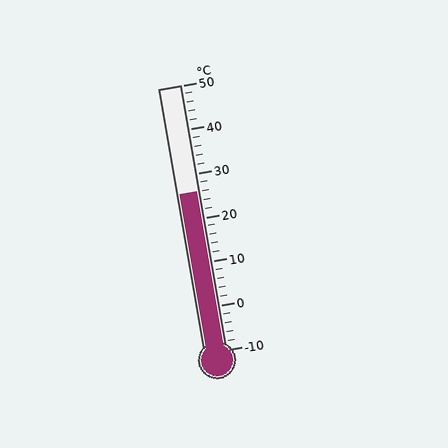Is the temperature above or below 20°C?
The temperature is above 20°C.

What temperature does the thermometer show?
The thermometer shows approximately 26°C.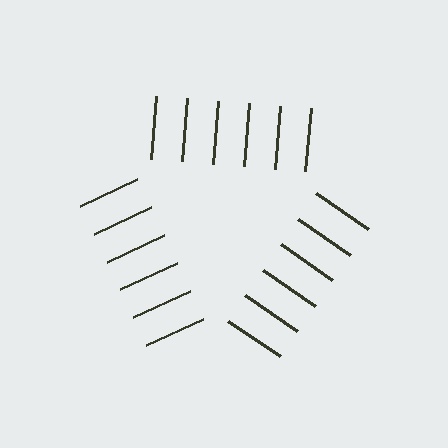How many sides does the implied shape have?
3 sides — the line-ends trace a triangle.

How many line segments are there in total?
18 — 6 along each of the 3 edges.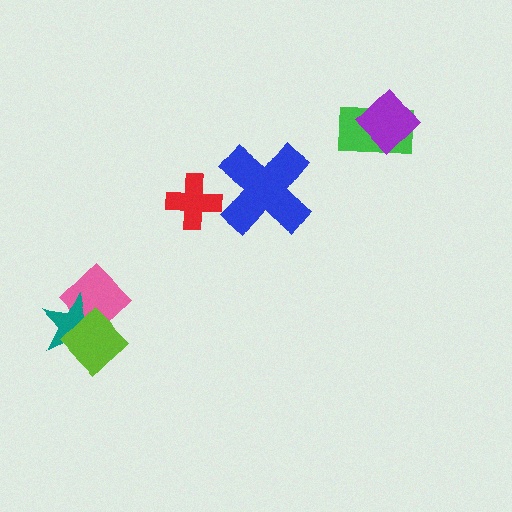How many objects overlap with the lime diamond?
2 objects overlap with the lime diamond.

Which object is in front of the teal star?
The lime diamond is in front of the teal star.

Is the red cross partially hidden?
No, no other shape covers it.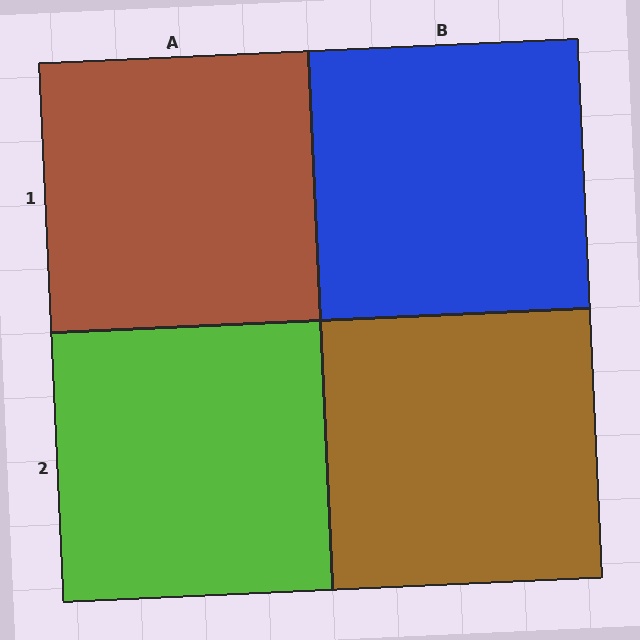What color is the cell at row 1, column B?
Blue.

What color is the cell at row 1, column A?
Brown.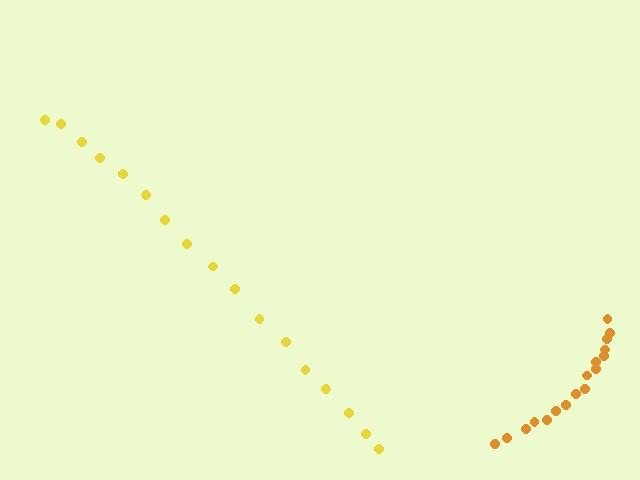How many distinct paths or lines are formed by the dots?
There are 2 distinct paths.